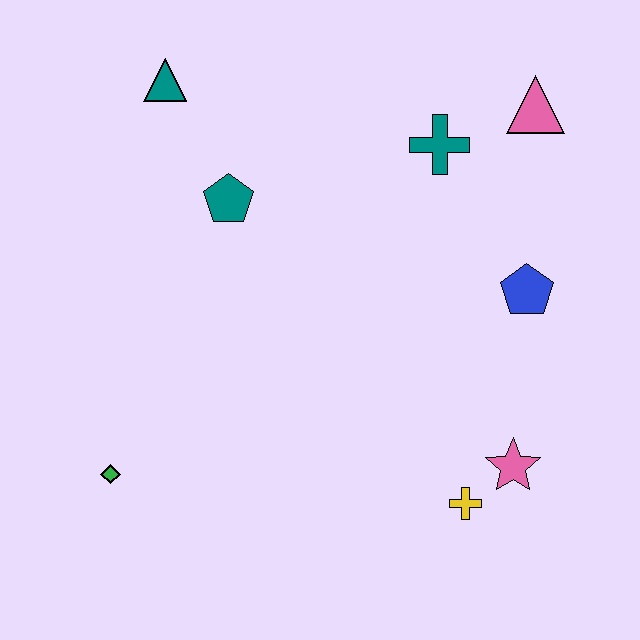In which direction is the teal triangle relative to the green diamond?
The teal triangle is above the green diamond.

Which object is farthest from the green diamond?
The pink triangle is farthest from the green diamond.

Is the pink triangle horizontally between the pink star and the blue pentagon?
No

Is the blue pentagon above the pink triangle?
No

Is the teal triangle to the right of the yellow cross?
No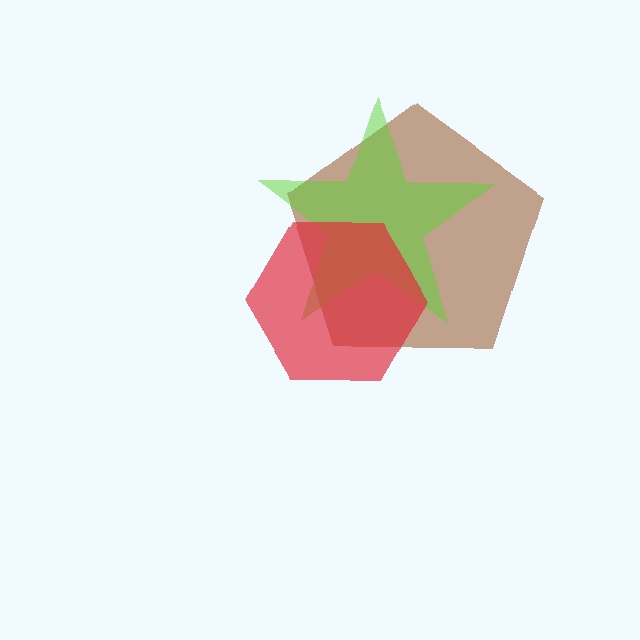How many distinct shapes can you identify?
There are 3 distinct shapes: a brown pentagon, a lime star, a red hexagon.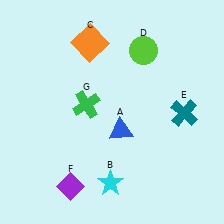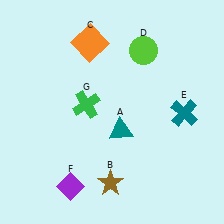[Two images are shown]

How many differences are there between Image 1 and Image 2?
There are 2 differences between the two images.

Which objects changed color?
A changed from blue to teal. B changed from cyan to brown.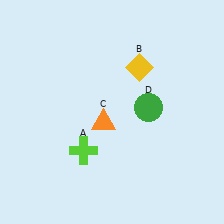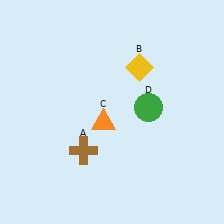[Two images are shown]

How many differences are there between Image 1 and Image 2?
There is 1 difference between the two images.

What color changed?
The cross (A) changed from lime in Image 1 to brown in Image 2.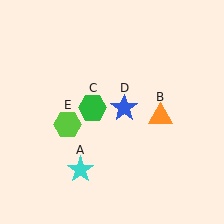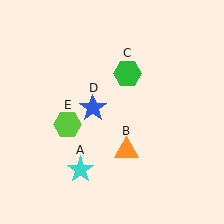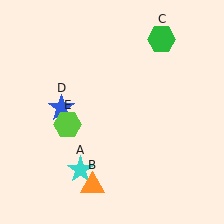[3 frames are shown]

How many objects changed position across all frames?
3 objects changed position: orange triangle (object B), green hexagon (object C), blue star (object D).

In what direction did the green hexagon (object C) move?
The green hexagon (object C) moved up and to the right.